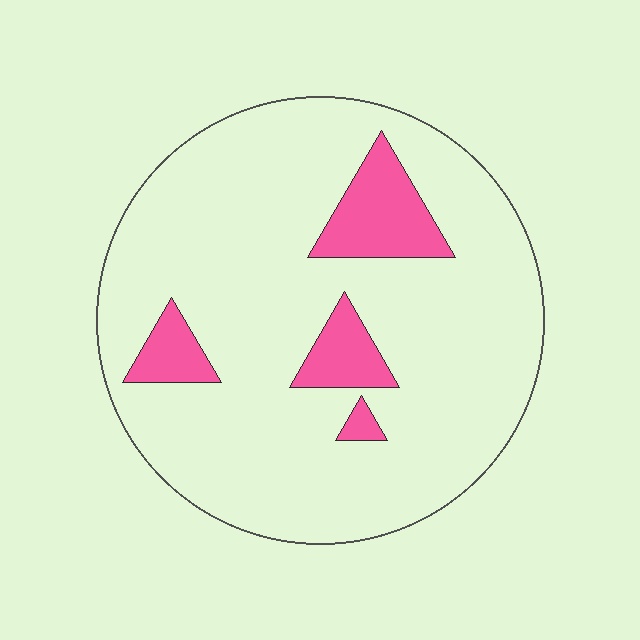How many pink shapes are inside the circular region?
4.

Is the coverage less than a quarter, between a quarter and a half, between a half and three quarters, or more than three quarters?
Less than a quarter.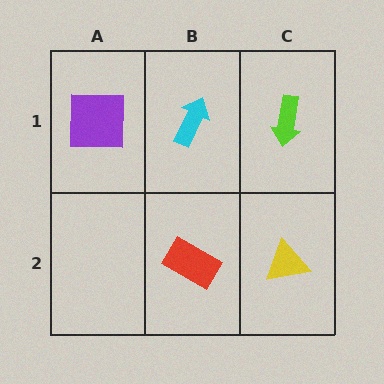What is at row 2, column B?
A red rectangle.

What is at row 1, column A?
A purple square.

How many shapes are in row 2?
2 shapes.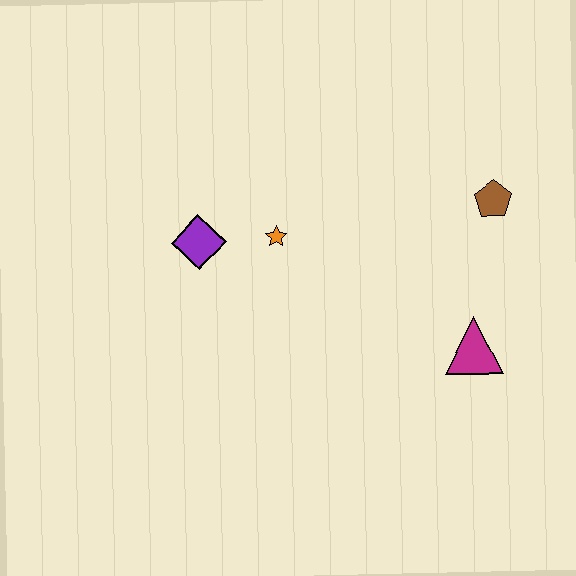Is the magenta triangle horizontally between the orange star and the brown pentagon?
Yes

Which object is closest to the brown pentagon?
The magenta triangle is closest to the brown pentagon.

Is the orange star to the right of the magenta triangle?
No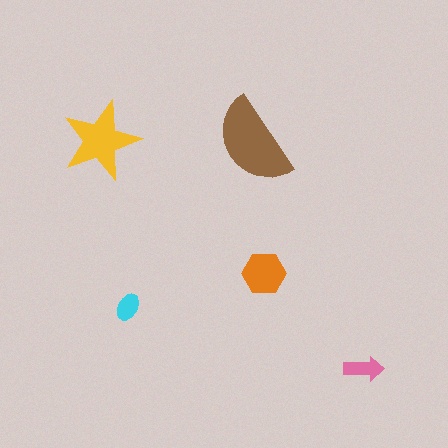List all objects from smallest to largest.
The cyan ellipse, the pink arrow, the orange hexagon, the yellow star, the brown semicircle.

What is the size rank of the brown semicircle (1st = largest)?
1st.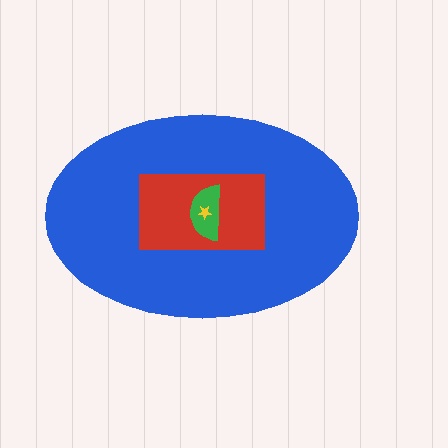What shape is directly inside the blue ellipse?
The red rectangle.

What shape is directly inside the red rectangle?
The green semicircle.